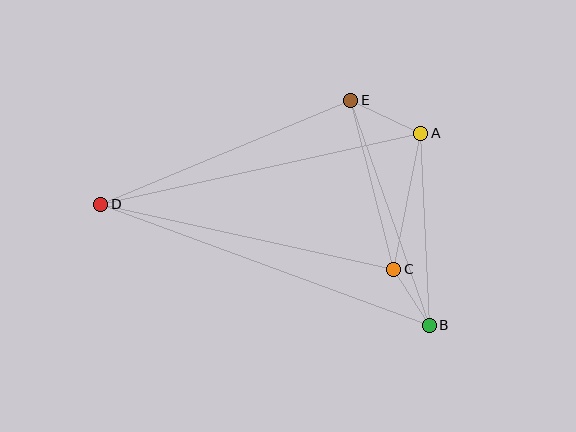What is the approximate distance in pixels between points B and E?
The distance between B and E is approximately 239 pixels.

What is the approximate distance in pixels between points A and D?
The distance between A and D is approximately 328 pixels.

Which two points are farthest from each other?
Points B and D are farthest from each other.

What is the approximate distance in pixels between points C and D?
The distance between C and D is approximately 300 pixels.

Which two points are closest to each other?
Points B and C are closest to each other.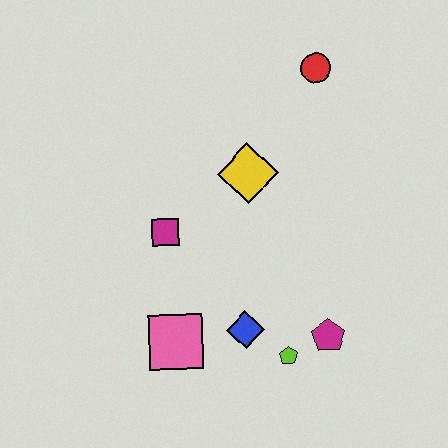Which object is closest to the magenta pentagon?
The lime pentagon is closest to the magenta pentagon.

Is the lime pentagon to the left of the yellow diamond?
No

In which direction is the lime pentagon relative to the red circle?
The lime pentagon is below the red circle.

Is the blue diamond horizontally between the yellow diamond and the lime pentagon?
No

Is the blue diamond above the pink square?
Yes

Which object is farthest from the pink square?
The red circle is farthest from the pink square.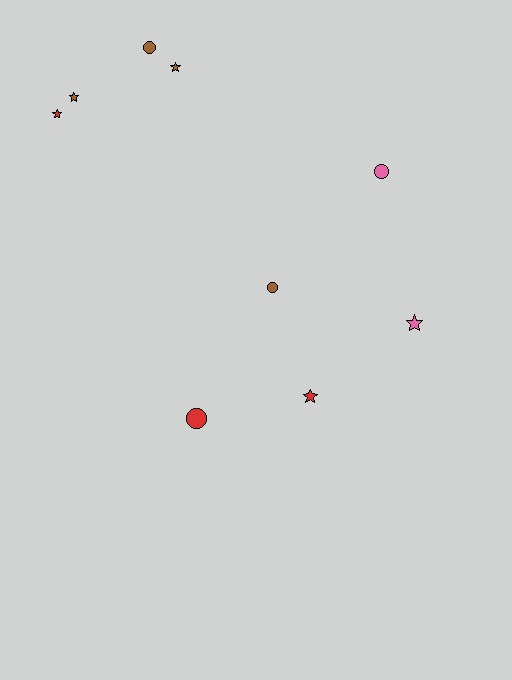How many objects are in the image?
There are 9 objects.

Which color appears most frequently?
Brown, with 4 objects.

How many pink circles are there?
There is 1 pink circle.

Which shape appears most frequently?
Star, with 5 objects.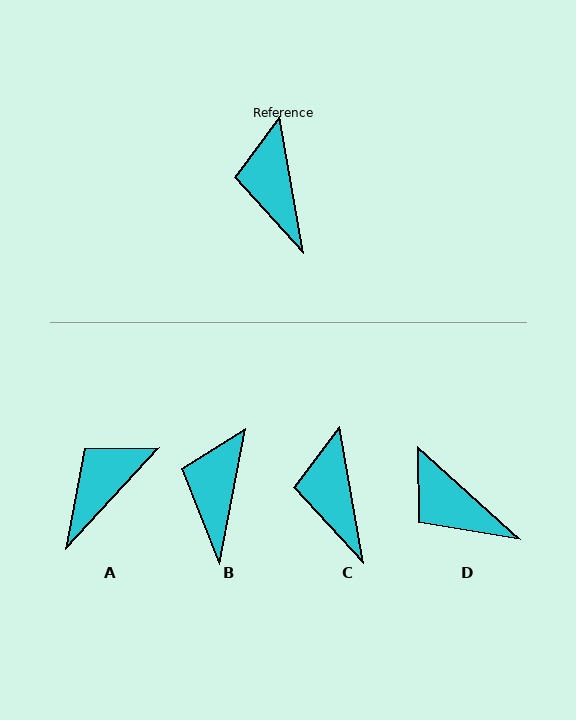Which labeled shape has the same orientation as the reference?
C.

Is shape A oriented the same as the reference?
No, it is off by about 52 degrees.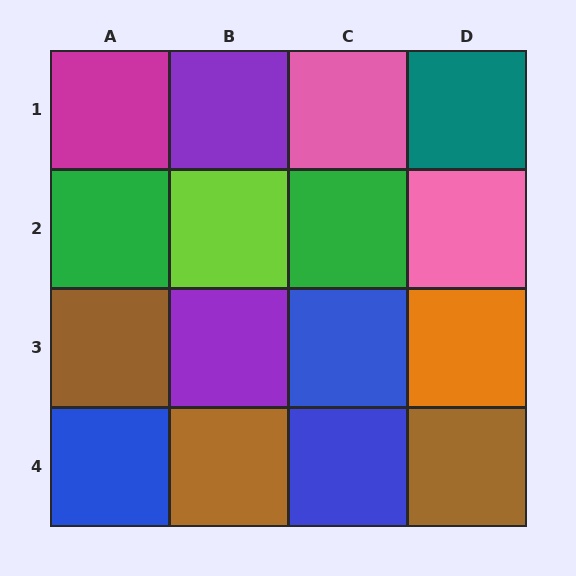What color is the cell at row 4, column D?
Brown.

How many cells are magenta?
1 cell is magenta.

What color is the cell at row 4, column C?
Blue.